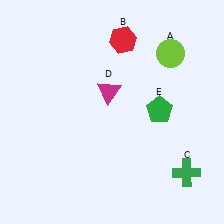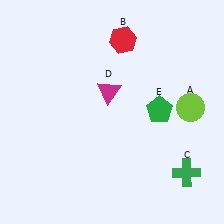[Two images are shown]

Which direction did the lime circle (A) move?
The lime circle (A) moved down.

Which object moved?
The lime circle (A) moved down.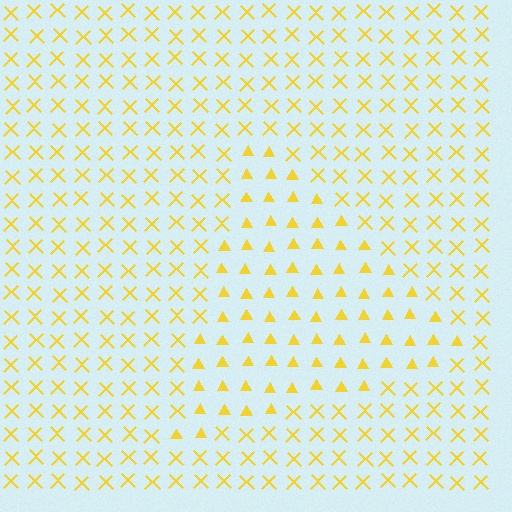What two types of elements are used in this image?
The image uses triangles inside the triangle region and X marks outside it.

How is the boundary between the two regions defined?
The boundary is defined by a change in element shape: triangles inside vs. X marks outside. All elements share the same color and spacing.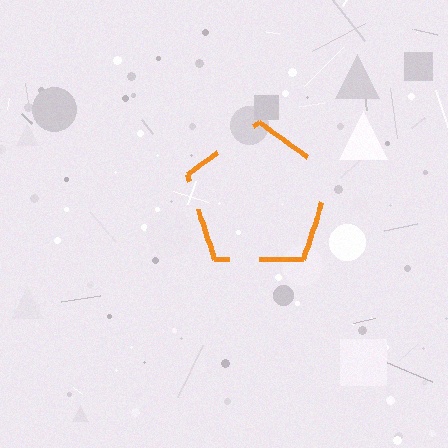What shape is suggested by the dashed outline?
The dashed outline suggests a pentagon.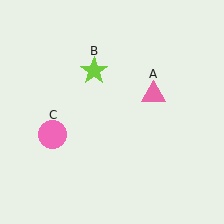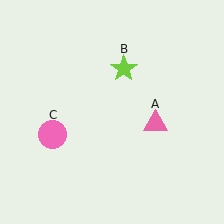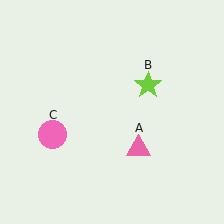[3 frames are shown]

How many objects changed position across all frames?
2 objects changed position: pink triangle (object A), lime star (object B).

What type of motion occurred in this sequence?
The pink triangle (object A), lime star (object B) rotated clockwise around the center of the scene.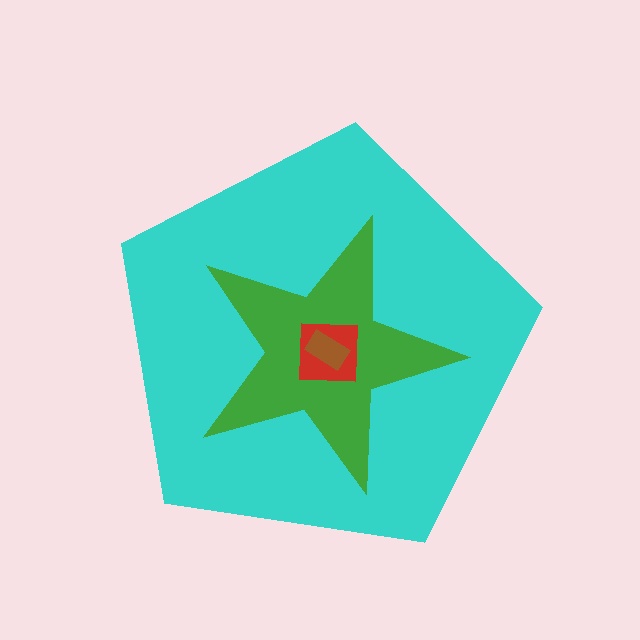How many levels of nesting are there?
4.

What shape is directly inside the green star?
The red square.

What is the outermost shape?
The cyan pentagon.